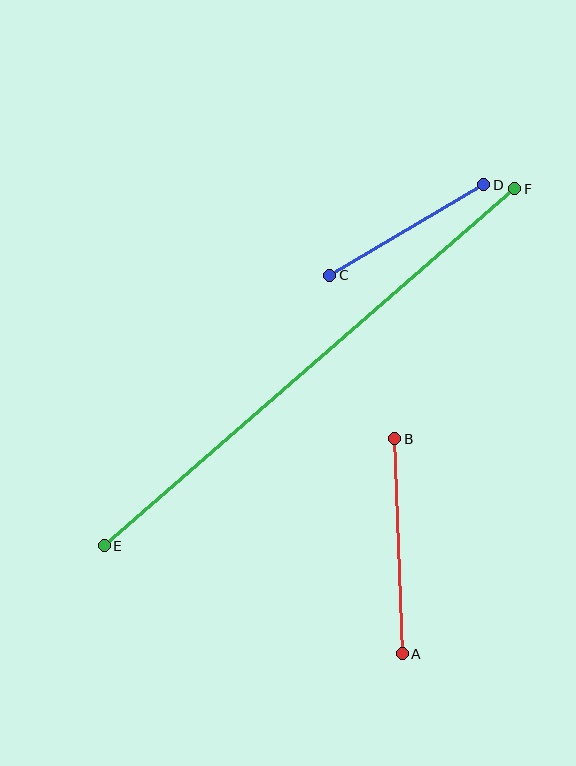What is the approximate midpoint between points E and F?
The midpoint is at approximately (310, 367) pixels.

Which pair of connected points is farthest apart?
Points E and F are farthest apart.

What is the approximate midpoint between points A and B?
The midpoint is at approximately (398, 546) pixels.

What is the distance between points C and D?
The distance is approximately 179 pixels.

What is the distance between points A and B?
The distance is approximately 215 pixels.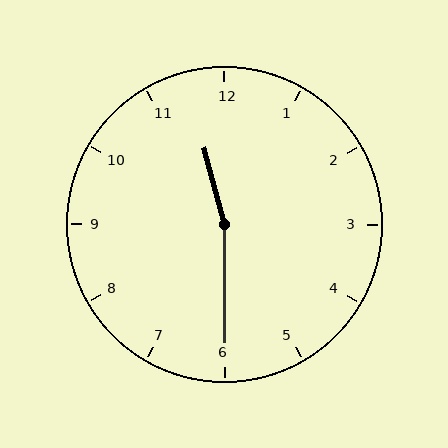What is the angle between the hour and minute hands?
Approximately 165 degrees.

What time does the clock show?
11:30.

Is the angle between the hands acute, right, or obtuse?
It is obtuse.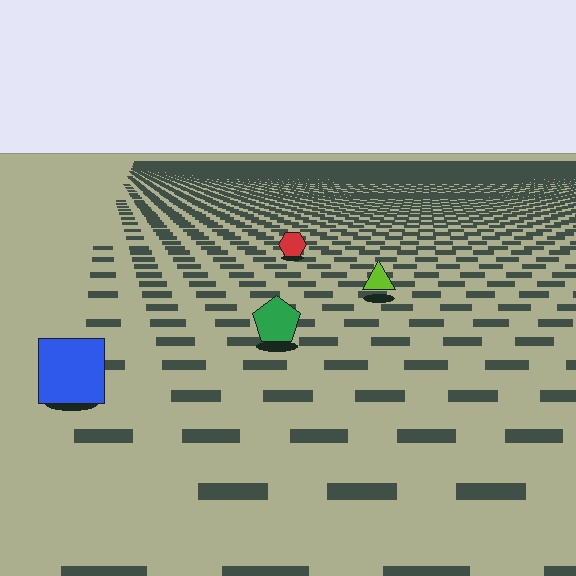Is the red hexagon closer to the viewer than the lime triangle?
No. The lime triangle is closer — you can tell from the texture gradient: the ground texture is coarser near it.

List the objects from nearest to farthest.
From nearest to farthest: the blue square, the green pentagon, the lime triangle, the red hexagon.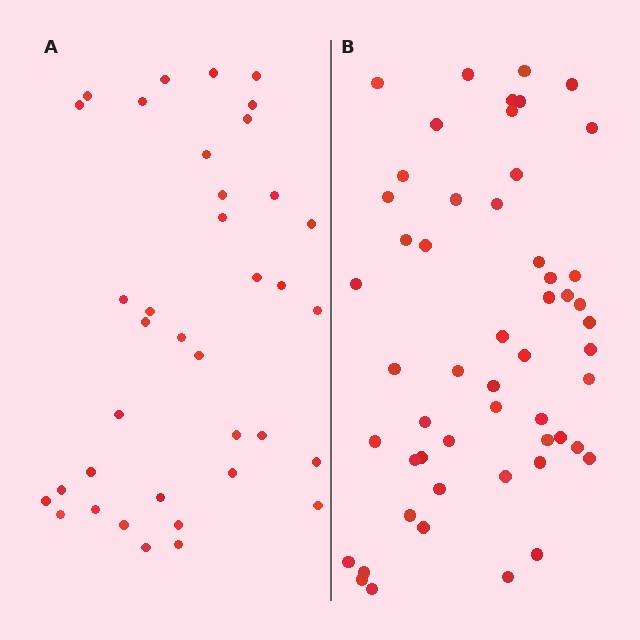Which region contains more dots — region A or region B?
Region B (the right region) has more dots.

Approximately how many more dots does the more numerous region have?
Region B has approximately 15 more dots than region A.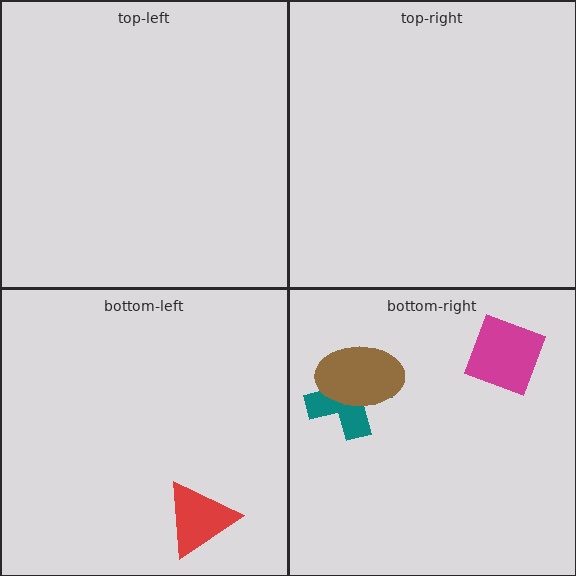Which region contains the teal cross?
The bottom-right region.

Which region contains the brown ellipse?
The bottom-right region.